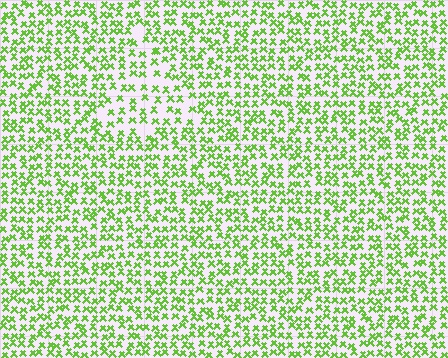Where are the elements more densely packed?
The elements are more densely packed outside the triangle boundary.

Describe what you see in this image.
The image contains small lime elements arranged at two different densities. A triangle-shaped region is visible where the elements are less densely packed than the surrounding area.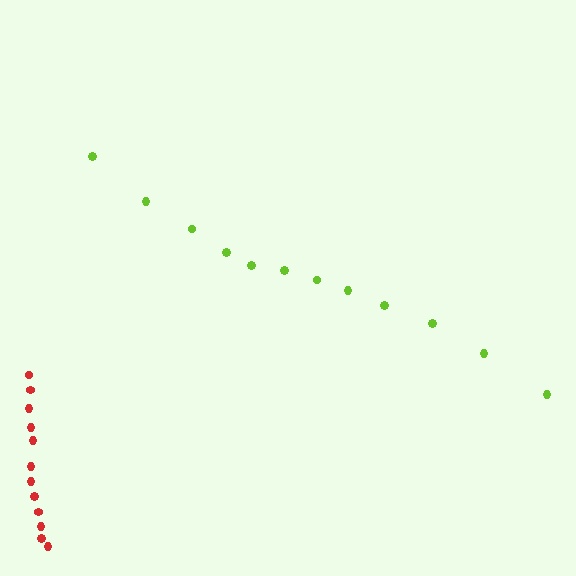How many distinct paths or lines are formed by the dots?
There are 2 distinct paths.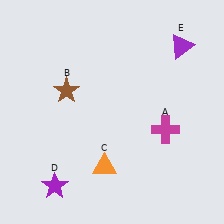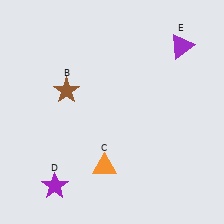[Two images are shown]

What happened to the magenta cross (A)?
The magenta cross (A) was removed in Image 2. It was in the bottom-right area of Image 1.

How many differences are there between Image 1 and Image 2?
There is 1 difference between the two images.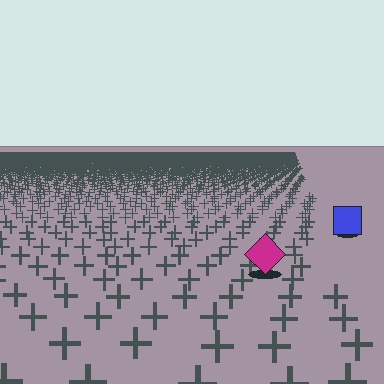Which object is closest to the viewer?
The magenta diamond is closest. The texture marks near it are larger and more spread out.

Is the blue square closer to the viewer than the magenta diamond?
No. The magenta diamond is closer — you can tell from the texture gradient: the ground texture is coarser near it.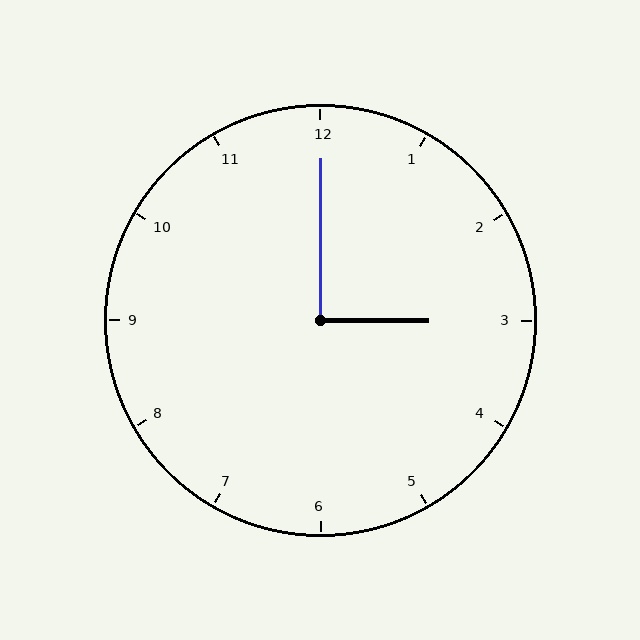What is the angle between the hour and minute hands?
Approximately 90 degrees.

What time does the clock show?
3:00.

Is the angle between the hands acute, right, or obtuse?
It is right.